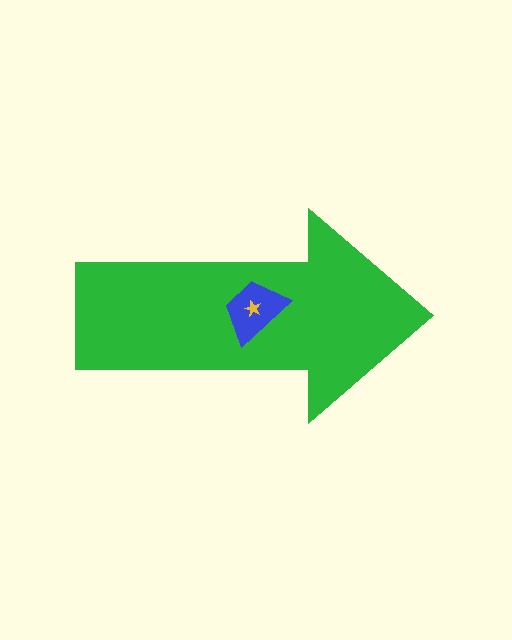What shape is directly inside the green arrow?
The blue trapezoid.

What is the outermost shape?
The green arrow.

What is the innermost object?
The yellow star.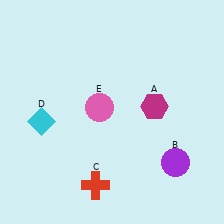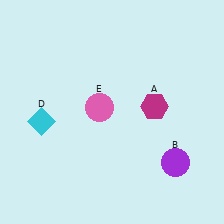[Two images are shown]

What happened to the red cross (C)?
The red cross (C) was removed in Image 2. It was in the bottom-left area of Image 1.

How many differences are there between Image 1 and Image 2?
There is 1 difference between the two images.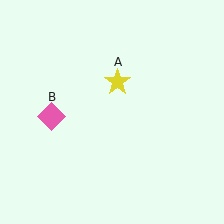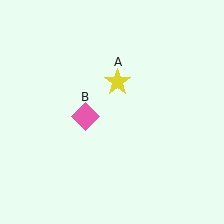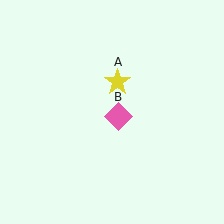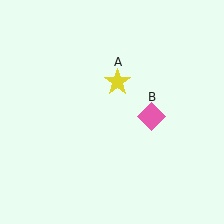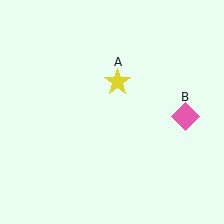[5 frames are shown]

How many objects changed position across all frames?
1 object changed position: pink diamond (object B).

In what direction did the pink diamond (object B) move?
The pink diamond (object B) moved right.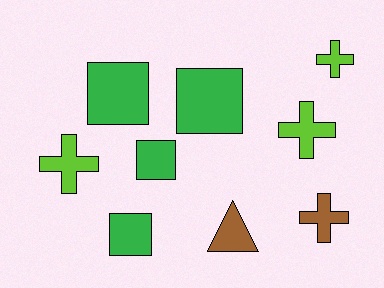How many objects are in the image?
There are 9 objects.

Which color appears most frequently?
Green, with 4 objects.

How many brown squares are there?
There are no brown squares.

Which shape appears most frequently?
Cross, with 4 objects.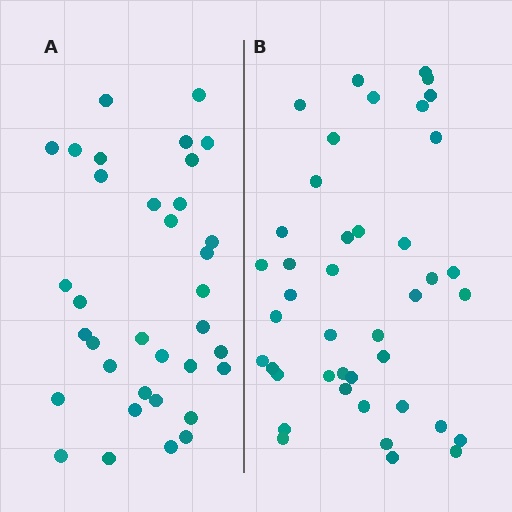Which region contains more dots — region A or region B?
Region B (the right region) has more dots.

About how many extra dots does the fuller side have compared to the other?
Region B has roughly 8 or so more dots than region A.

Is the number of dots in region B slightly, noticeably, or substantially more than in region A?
Region B has only slightly more — the two regions are fairly close. The ratio is roughly 1.2 to 1.